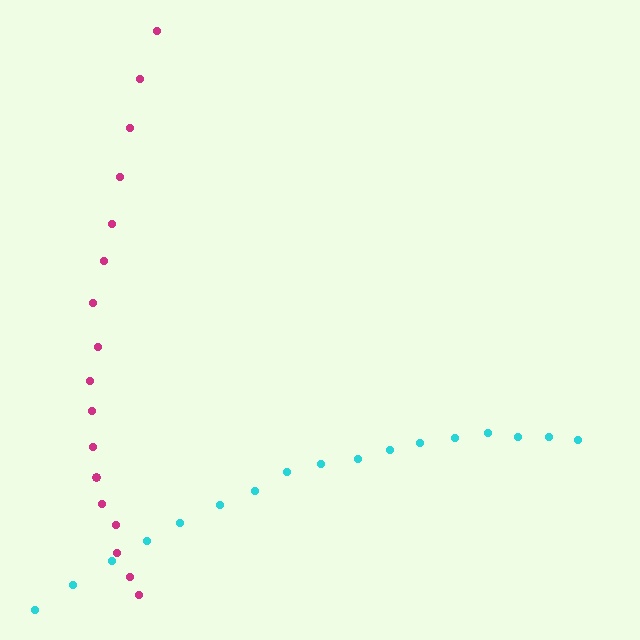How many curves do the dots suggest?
There are 2 distinct paths.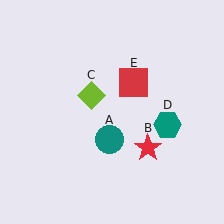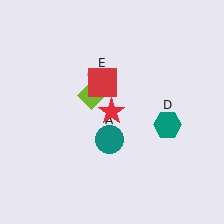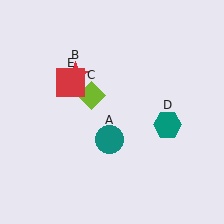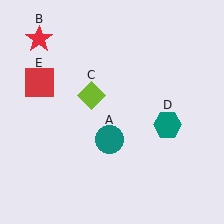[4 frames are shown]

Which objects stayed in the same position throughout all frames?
Teal circle (object A) and lime diamond (object C) and teal hexagon (object D) remained stationary.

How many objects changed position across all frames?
2 objects changed position: red star (object B), red square (object E).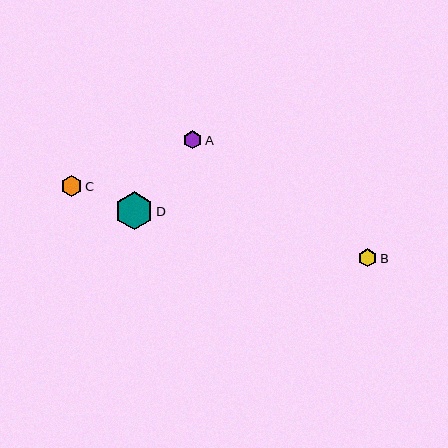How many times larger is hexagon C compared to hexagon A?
Hexagon C is approximately 1.1 times the size of hexagon A.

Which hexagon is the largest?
Hexagon D is the largest with a size of approximately 38 pixels.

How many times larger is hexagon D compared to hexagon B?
Hexagon D is approximately 2.1 times the size of hexagon B.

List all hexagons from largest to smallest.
From largest to smallest: D, C, A, B.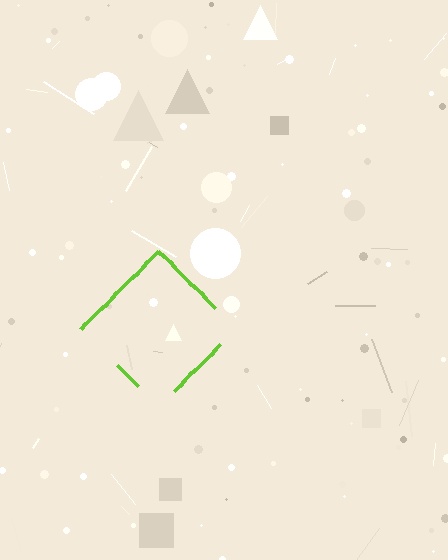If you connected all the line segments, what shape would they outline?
They would outline a diamond.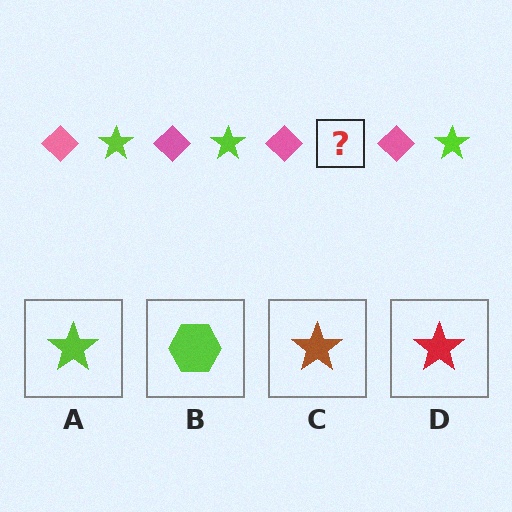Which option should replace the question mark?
Option A.